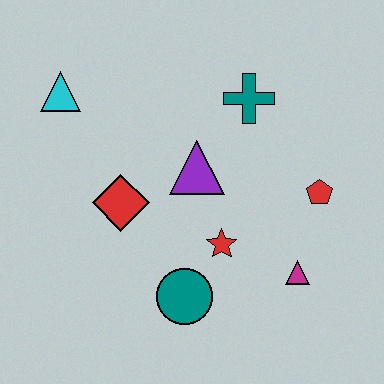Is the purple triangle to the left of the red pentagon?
Yes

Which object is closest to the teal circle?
The red star is closest to the teal circle.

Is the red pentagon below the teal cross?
Yes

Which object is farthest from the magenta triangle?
The cyan triangle is farthest from the magenta triangle.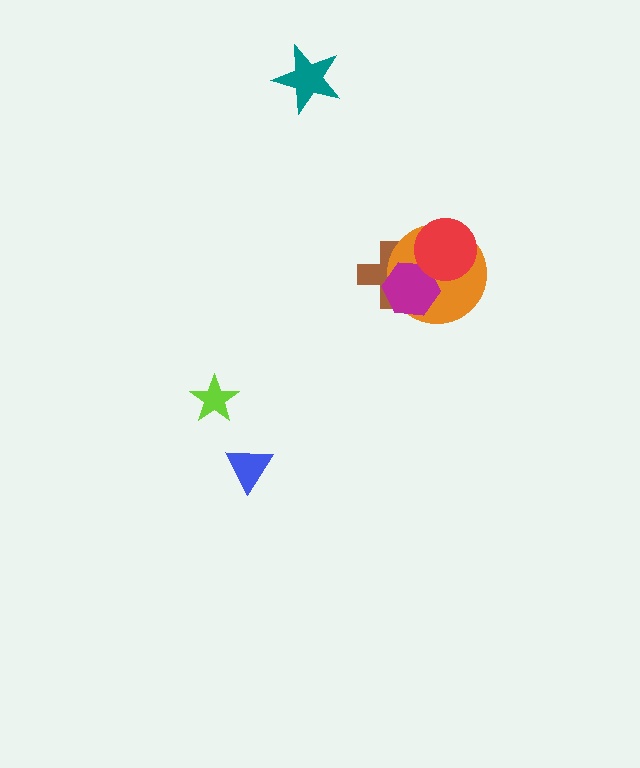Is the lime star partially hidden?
No, no other shape covers it.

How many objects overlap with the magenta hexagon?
3 objects overlap with the magenta hexagon.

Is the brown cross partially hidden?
Yes, it is partially covered by another shape.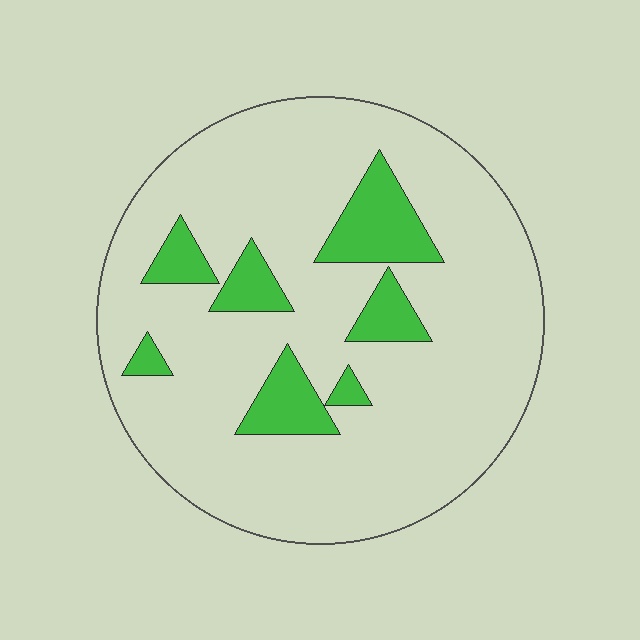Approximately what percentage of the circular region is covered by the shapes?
Approximately 15%.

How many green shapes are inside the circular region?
7.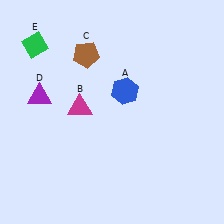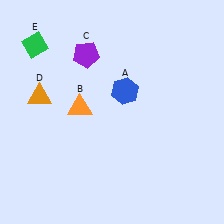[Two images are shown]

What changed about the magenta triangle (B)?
In Image 1, B is magenta. In Image 2, it changed to orange.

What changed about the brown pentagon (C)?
In Image 1, C is brown. In Image 2, it changed to purple.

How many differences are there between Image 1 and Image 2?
There are 3 differences between the two images.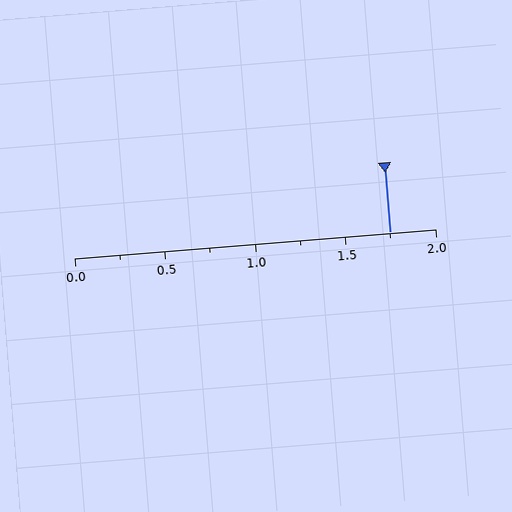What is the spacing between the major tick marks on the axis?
The major ticks are spaced 0.5 apart.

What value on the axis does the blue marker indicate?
The marker indicates approximately 1.75.